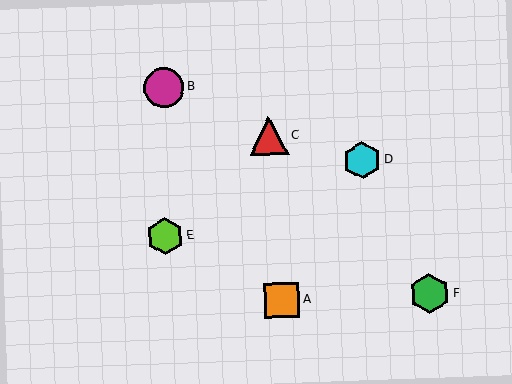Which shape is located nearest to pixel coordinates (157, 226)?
The lime hexagon (labeled E) at (165, 236) is nearest to that location.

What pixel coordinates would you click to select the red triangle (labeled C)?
Click at (269, 136) to select the red triangle C.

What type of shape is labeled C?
Shape C is a red triangle.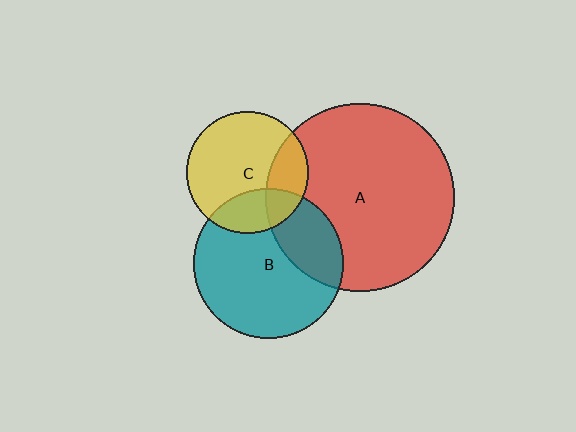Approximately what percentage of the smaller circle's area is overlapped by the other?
Approximately 25%.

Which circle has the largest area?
Circle A (red).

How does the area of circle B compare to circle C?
Approximately 1.5 times.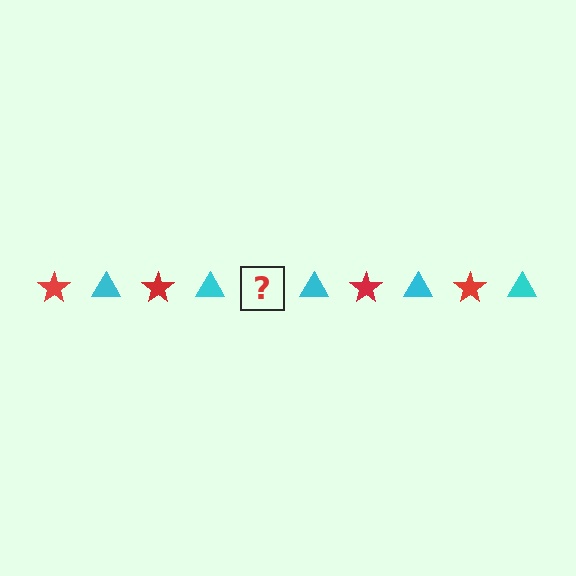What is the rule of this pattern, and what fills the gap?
The rule is that the pattern alternates between red star and cyan triangle. The gap should be filled with a red star.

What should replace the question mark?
The question mark should be replaced with a red star.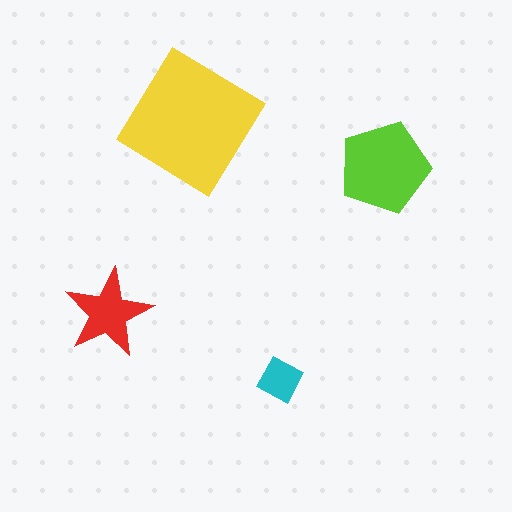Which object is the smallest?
The cyan diamond.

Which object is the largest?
The yellow diamond.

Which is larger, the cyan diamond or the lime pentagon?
The lime pentagon.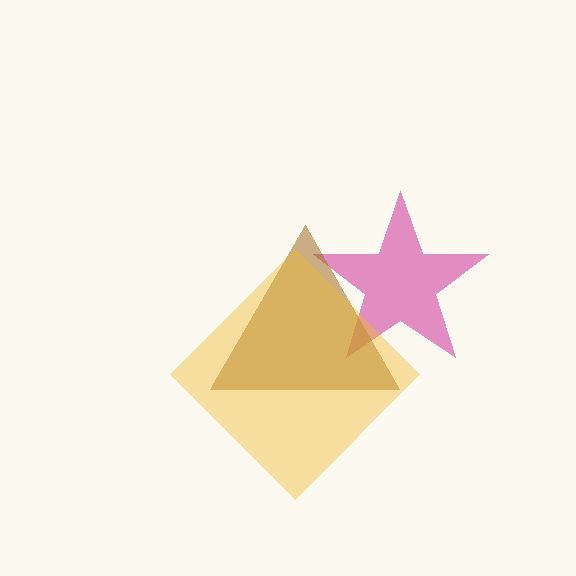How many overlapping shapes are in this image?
There are 3 overlapping shapes in the image.